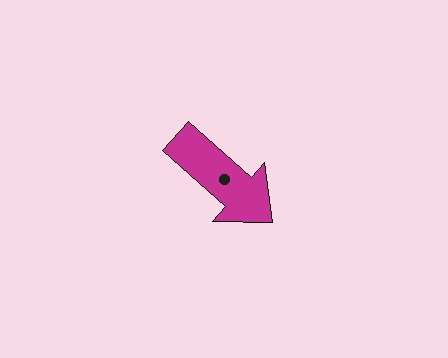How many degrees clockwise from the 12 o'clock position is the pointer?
Approximately 132 degrees.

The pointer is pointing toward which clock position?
Roughly 4 o'clock.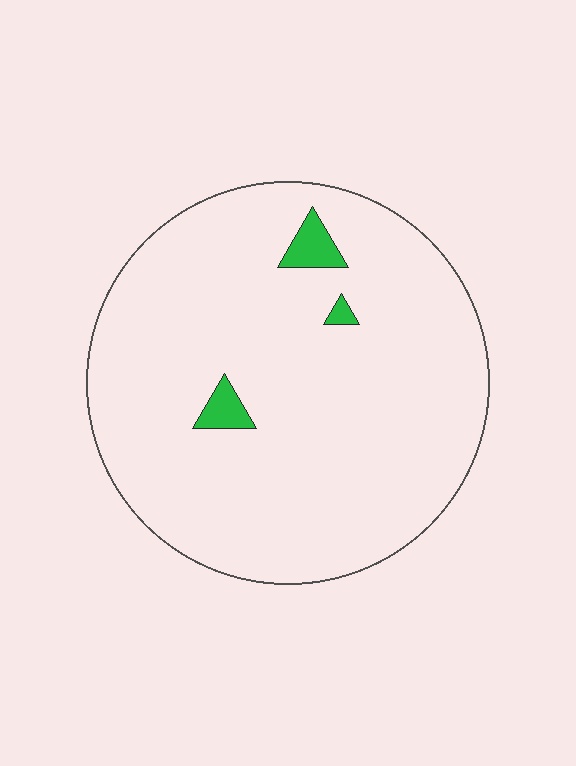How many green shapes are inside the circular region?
3.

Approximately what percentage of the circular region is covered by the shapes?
Approximately 5%.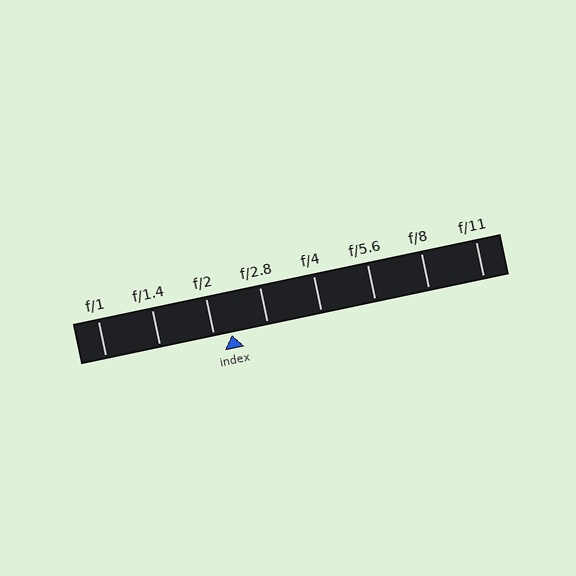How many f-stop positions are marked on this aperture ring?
There are 8 f-stop positions marked.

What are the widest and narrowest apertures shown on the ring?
The widest aperture shown is f/1 and the narrowest is f/11.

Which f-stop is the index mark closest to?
The index mark is closest to f/2.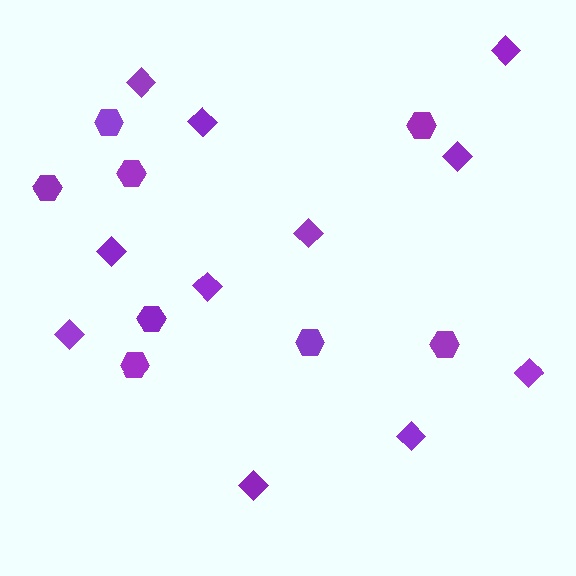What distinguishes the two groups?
There are 2 groups: one group of hexagons (8) and one group of diamonds (11).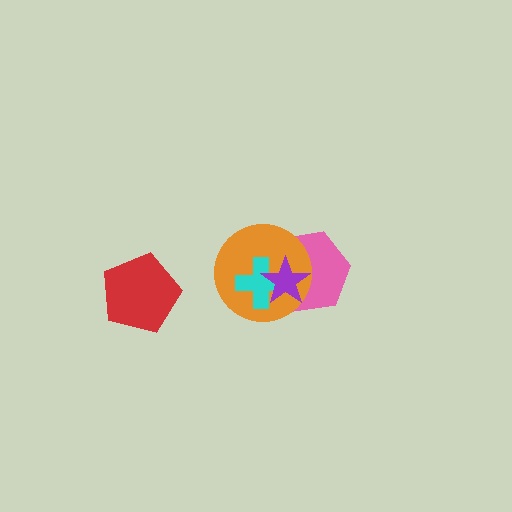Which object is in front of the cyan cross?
The purple star is in front of the cyan cross.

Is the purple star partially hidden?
No, no other shape covers it.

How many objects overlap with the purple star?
3 objects overlap with the purple star.